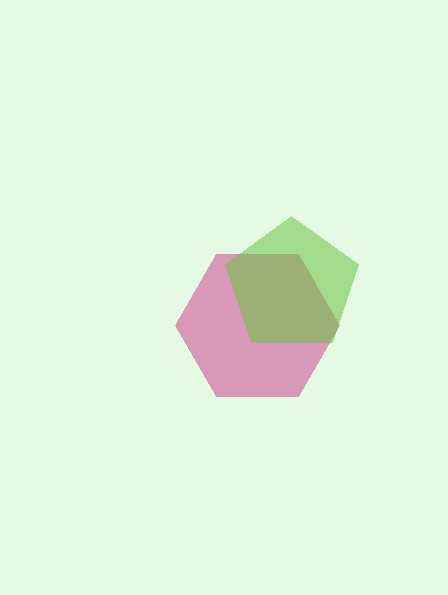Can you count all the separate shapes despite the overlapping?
Yes, there are 2 separate shapes.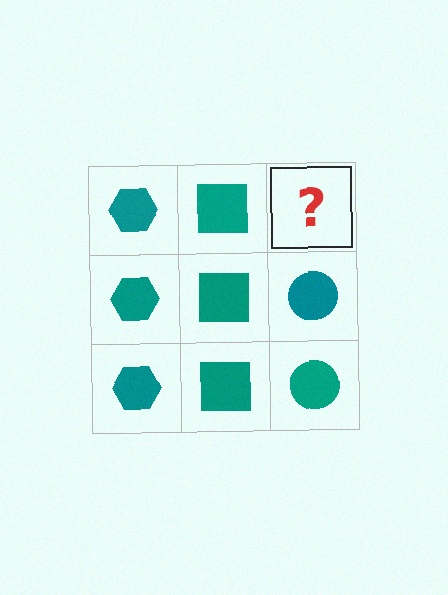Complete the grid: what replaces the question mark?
The question mark should be replaced with a teal circle.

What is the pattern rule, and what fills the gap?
The rule is that each column has a consistent shape. The gap should be filled with a teal circle.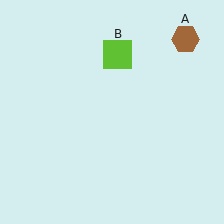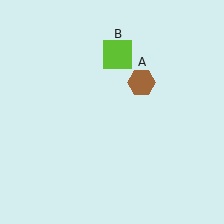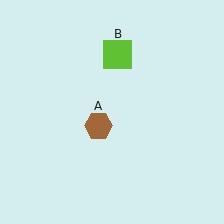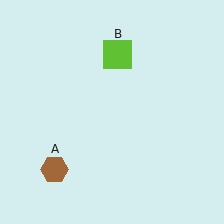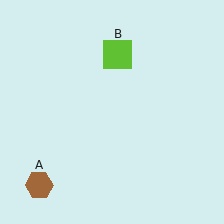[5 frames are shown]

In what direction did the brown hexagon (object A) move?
The brown hexagon (object A) moved down and to the left.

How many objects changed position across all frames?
1 object changed position: brown hexagon (object A).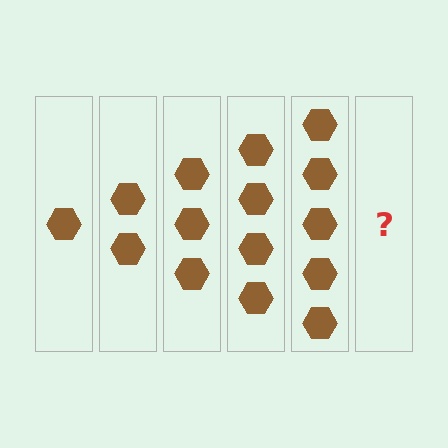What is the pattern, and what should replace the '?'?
The pattern is that each step adds one more hexagon. The '?' should be 6 hexagons.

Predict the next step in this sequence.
The next step is 6 hexagons.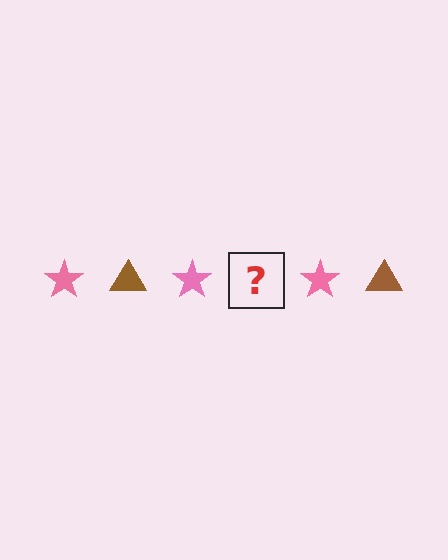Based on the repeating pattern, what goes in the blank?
The blank should be a brown triangle.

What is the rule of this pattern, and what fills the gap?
The rule is that the pattern alternates between pink star and brown triangle. The gap should be filled with a brown triangle.